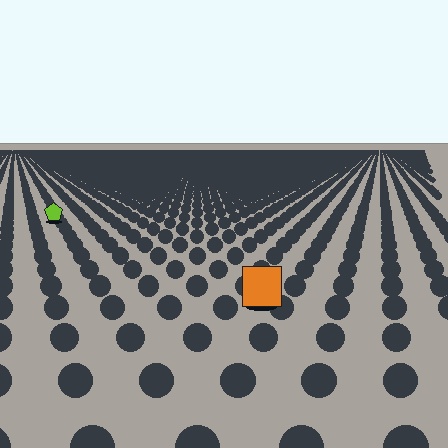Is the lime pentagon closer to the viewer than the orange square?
No. The orange square is closer — you can tell from the texture gradient: the ground texture is coarser near it.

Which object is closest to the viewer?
The orange square is closest. The texture marks near it are larger and more spread out.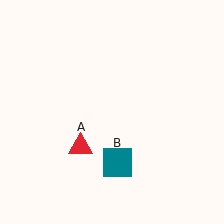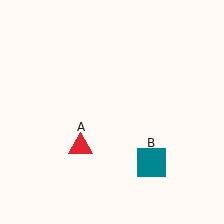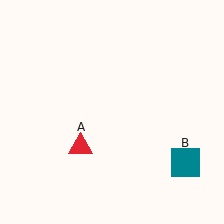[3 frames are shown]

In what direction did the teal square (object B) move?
The teal square (object B) moved right.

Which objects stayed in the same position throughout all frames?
Red triangle (object A) remained stationary.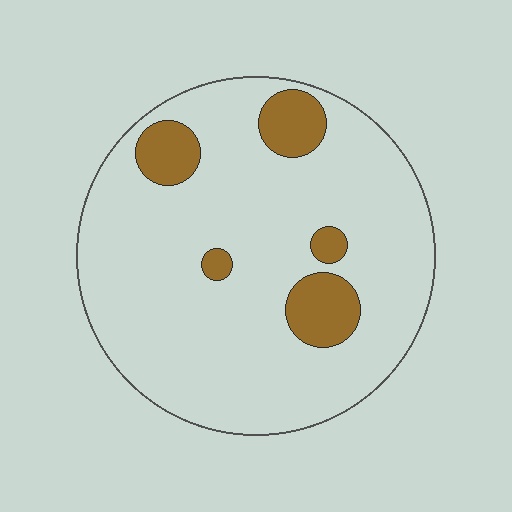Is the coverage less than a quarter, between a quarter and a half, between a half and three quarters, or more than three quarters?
Less than a quarter.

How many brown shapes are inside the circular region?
5.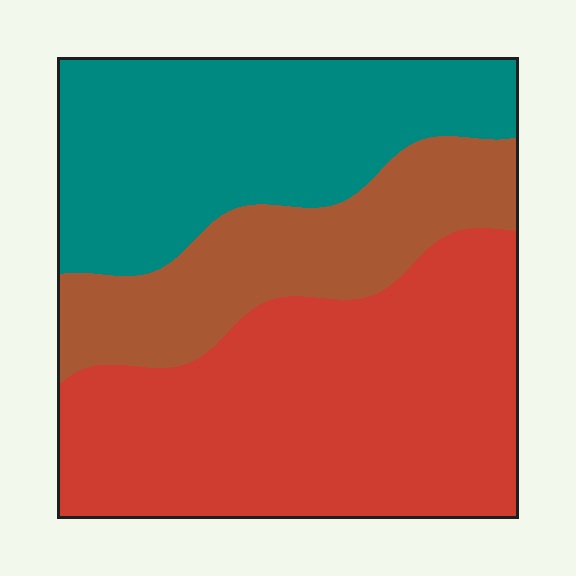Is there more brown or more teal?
Teal.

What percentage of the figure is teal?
Teal covers about 30% of the figure.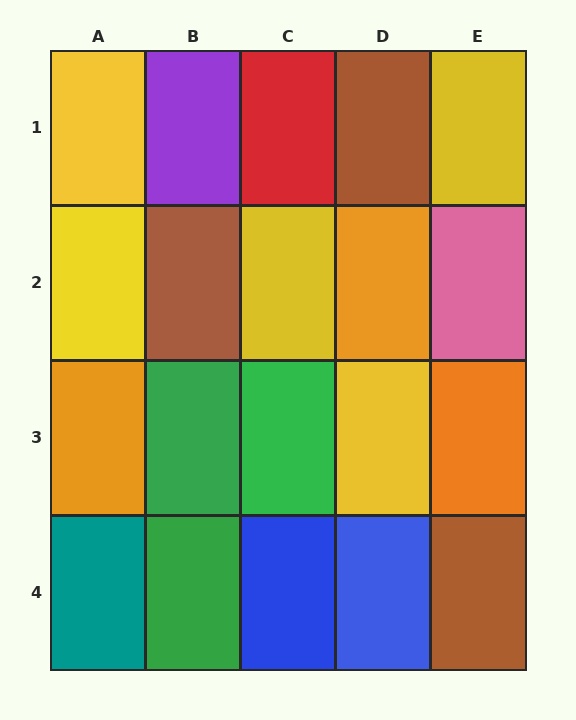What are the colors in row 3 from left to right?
Orange, green, green, yellow, orange.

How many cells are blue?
2 cells are blue.